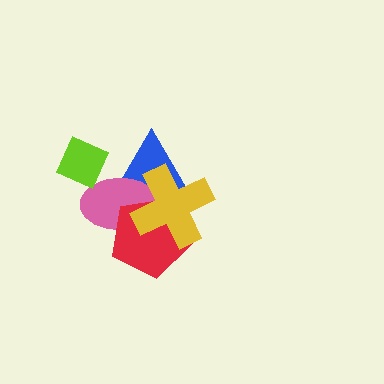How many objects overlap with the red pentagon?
3 objects overlap with the red pentagon.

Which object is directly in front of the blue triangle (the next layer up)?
The pink ellipse is directly in front of the blue triangle.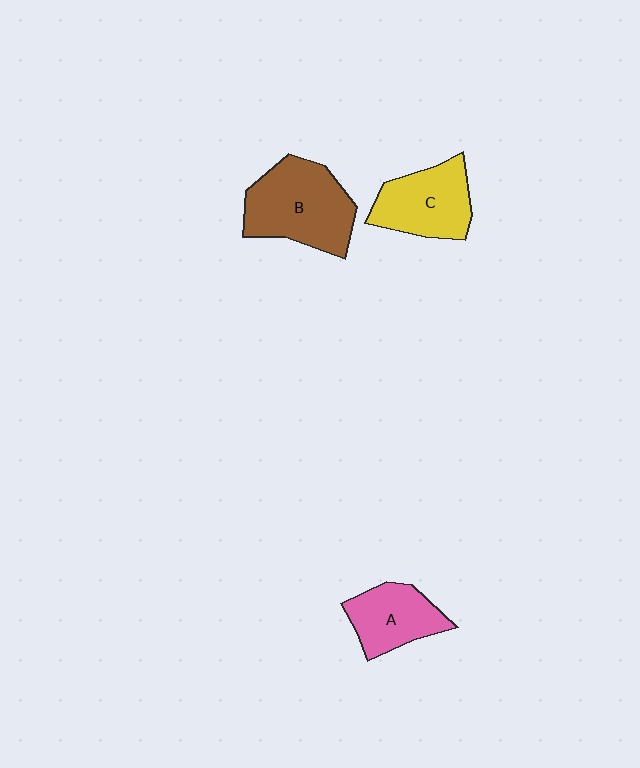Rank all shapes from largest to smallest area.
From largest to smallest: B (brown), C (yellow), A (pink).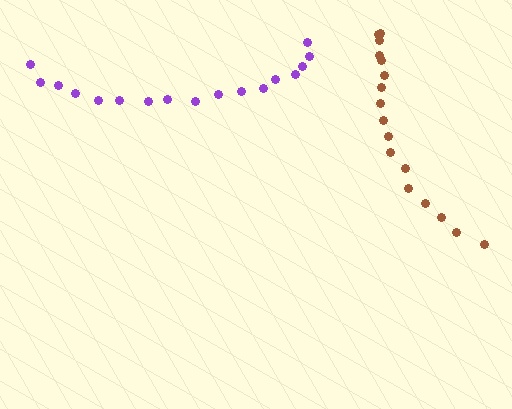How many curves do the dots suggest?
There are 2 distinct paths.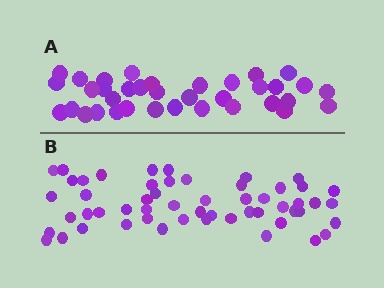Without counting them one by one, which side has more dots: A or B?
Region B (the bottom region) has more dots.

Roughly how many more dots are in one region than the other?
Region B has approximately 20 more dots than region A.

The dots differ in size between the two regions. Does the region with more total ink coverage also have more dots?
No. Region A has more total ink coverage because its dots are larger, but region B actually contains more individual dots. Total area can be misleading — the number of items is what matters here.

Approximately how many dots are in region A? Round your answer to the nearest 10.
About 40 dots. (The exact count is 36, which rounds to 40.)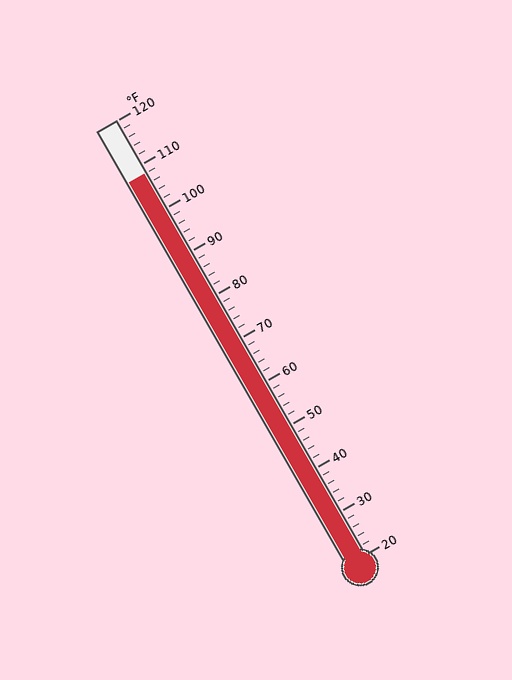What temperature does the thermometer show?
The thermometer shows approximately 108°F.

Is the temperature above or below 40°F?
The temperature is above 40°F.